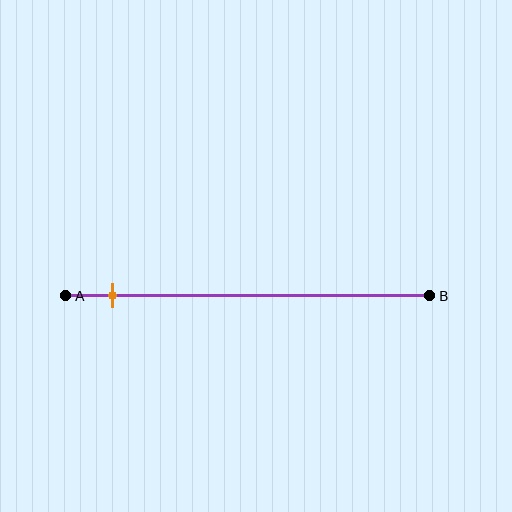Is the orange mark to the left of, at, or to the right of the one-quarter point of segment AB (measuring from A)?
The orange mark is to the left of the one-quarter point of segment AB.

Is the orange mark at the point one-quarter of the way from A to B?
No, the mark is at about 15% from A, not at the 25% one-quarter point.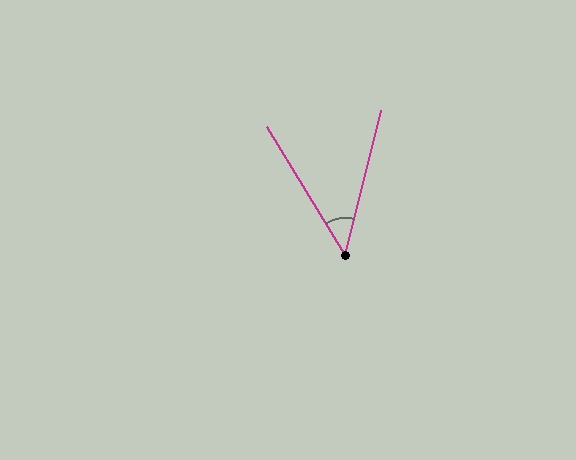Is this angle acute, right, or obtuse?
It is acute.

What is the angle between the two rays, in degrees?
Approximately 45 degrees.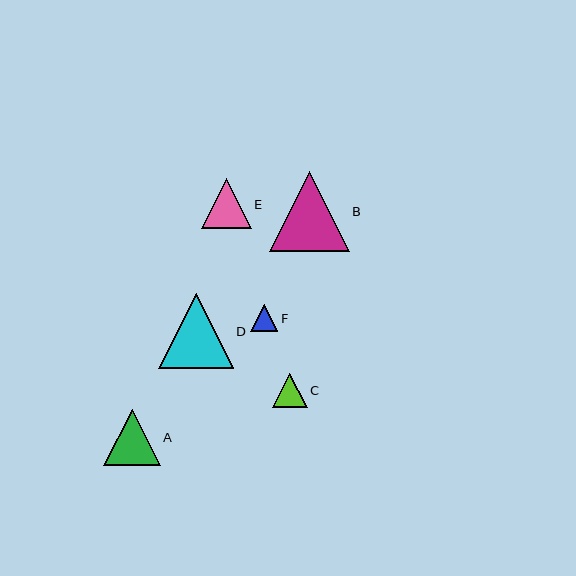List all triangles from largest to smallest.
From largest to smallest: B, D, A, E, C, F.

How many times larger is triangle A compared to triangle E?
Triangle A is approximately 1.1 times the size of triangle E.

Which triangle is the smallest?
Triangle F is the smallest with a size of approximately 27 pixels.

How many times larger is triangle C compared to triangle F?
Triangle C is approximately 1.3 times the size of triangle F.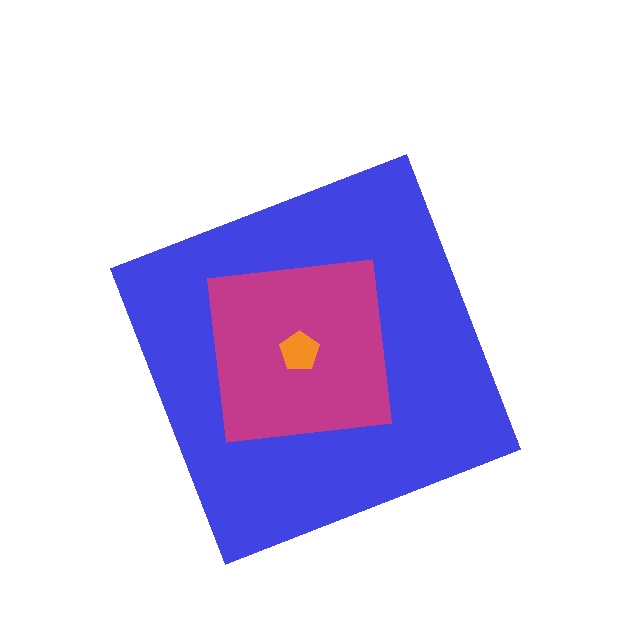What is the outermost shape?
The blue diamond.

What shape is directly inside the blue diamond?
The magenta square.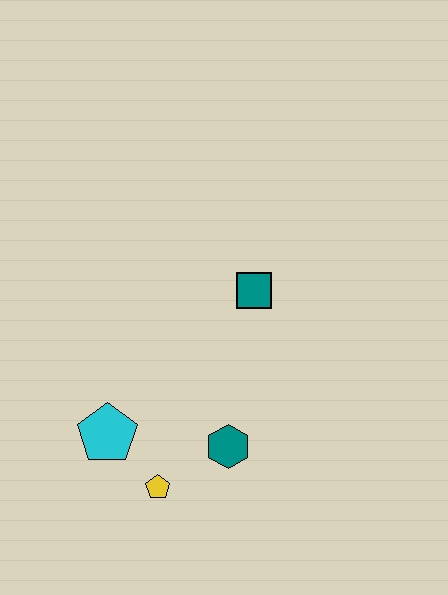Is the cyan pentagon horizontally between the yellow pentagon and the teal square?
No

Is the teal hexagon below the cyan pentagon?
Yes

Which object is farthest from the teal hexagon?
The teal square is farthest from the teal hexagon.